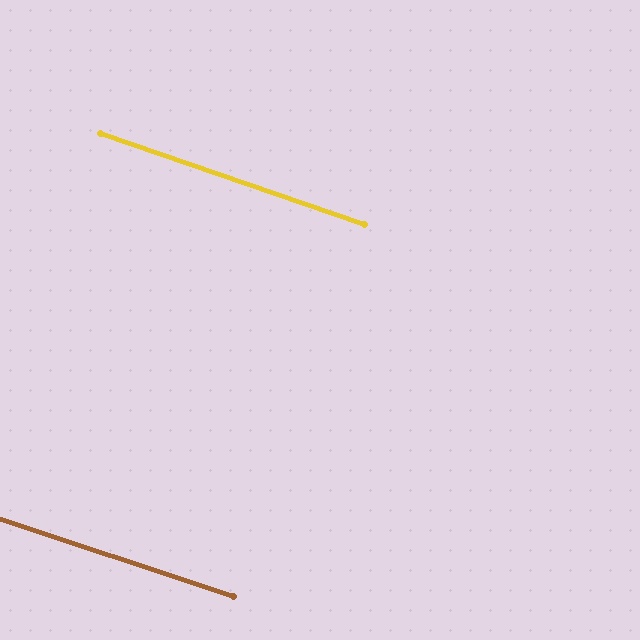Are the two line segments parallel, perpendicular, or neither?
Parallel — their directions differ by only 0.7°.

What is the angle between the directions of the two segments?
Approximately 1 degree.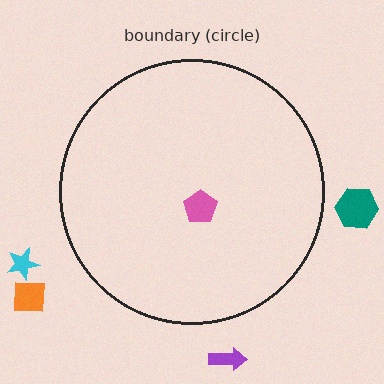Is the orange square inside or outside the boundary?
Outside.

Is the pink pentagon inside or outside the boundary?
Inside.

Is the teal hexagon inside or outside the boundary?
Outside.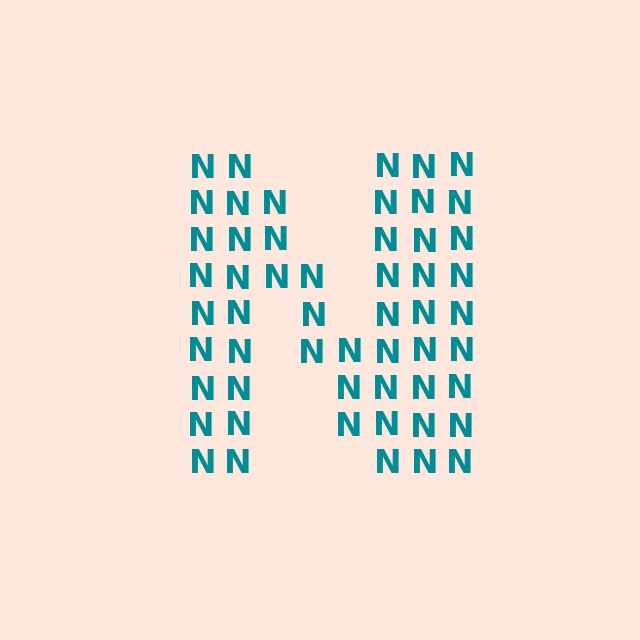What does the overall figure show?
The overall figure shows the letter N.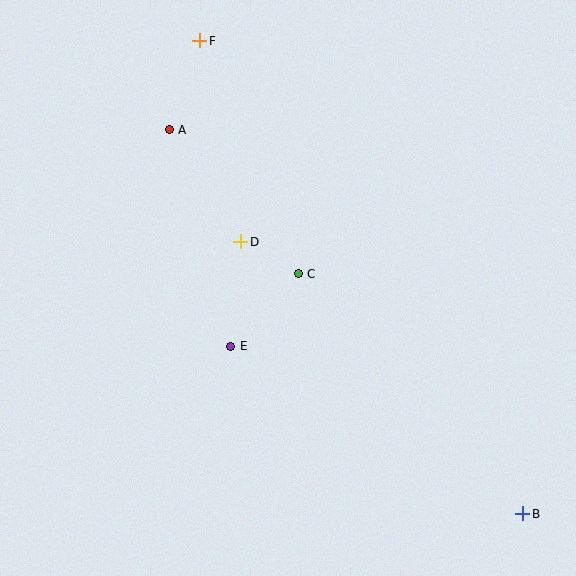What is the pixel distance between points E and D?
The distance between E and D is 105 pixels.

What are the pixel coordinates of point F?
Point F is at (200, 41).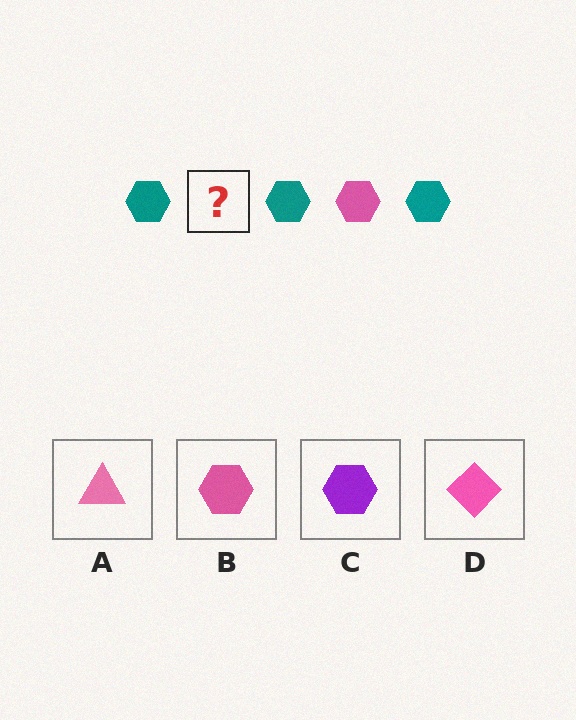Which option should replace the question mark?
Option B.